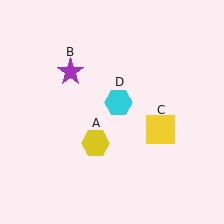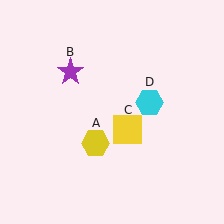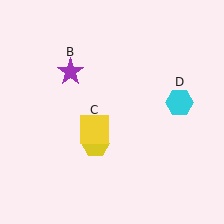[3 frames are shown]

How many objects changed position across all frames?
2 objects changed position: yellow square (object C), cyan hexagon (object D).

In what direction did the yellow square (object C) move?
The yellow square (object C) moved left.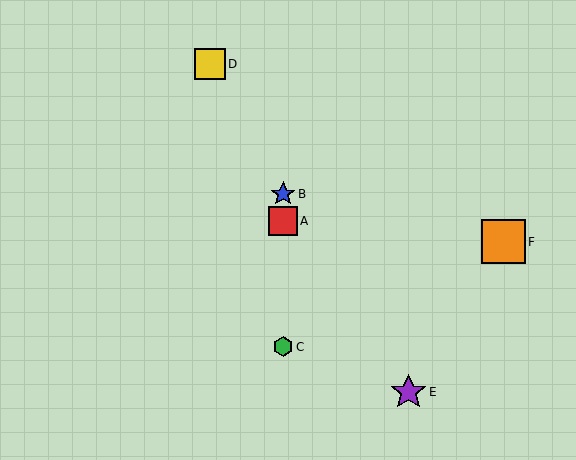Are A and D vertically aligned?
No, A is at x≈283 and D is at x≈210.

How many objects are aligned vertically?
3 objects (A, B, C) are aligned vertically.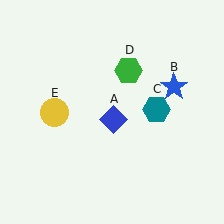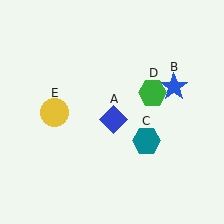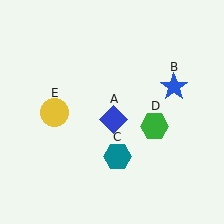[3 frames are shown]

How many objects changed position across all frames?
2 objects changed position: teal hexagon (object C), green hexagon (object D).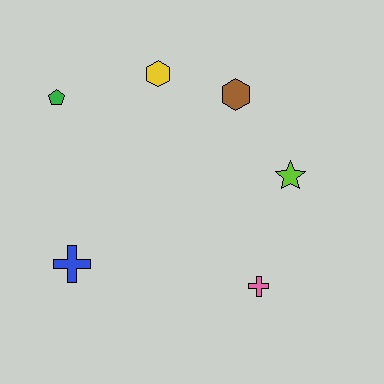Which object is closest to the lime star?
The brown hexagon is closest to the lime star.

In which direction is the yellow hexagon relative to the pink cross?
The yellow hexagon is above the pink cross.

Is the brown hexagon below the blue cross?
No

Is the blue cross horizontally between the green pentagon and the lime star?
Yes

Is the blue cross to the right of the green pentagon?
Yes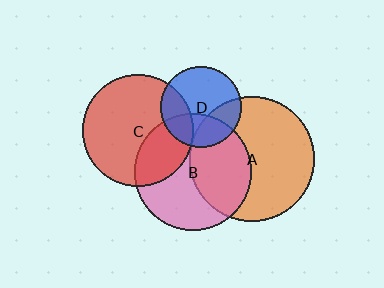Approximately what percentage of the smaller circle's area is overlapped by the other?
Approximately 5%.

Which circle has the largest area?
Circle A (orange).